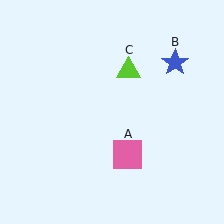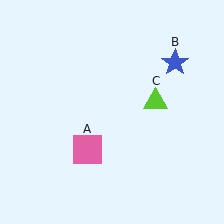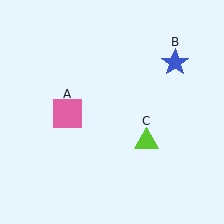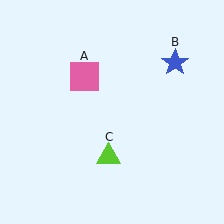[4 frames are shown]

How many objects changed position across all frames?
2 objects changed position: pink square (object A), lime triangle (object C).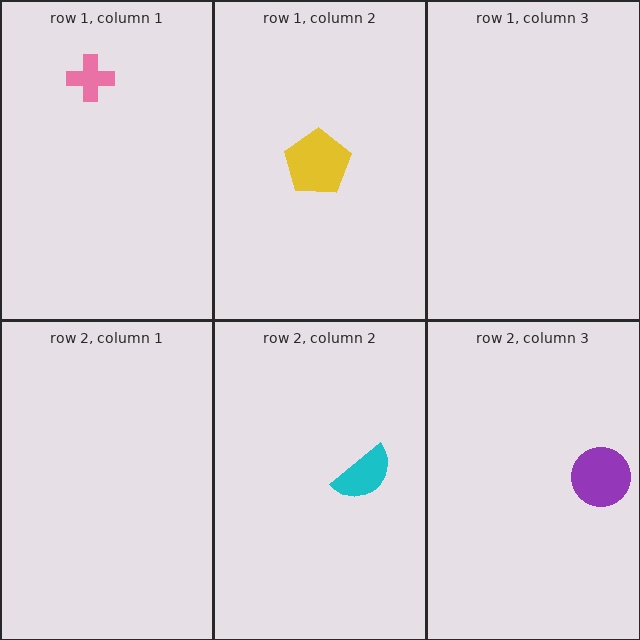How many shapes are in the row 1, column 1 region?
1.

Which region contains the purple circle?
The row 2, column 3 region.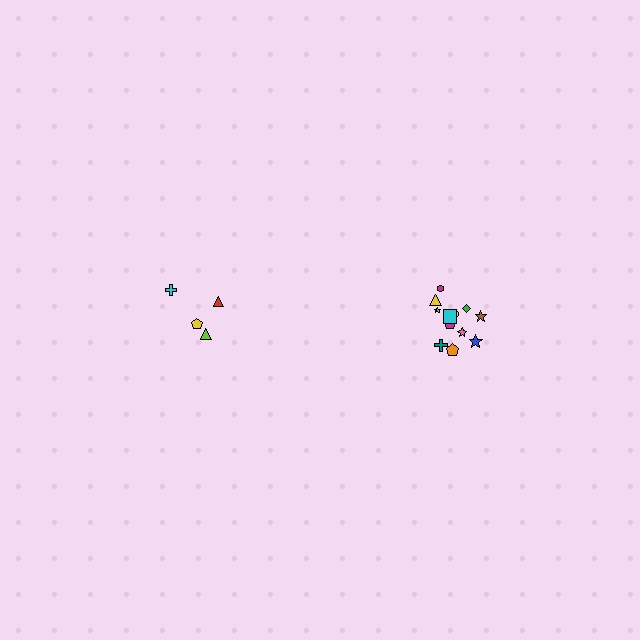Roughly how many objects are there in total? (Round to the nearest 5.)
Roughly 15 objects in total.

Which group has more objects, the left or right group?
The right group.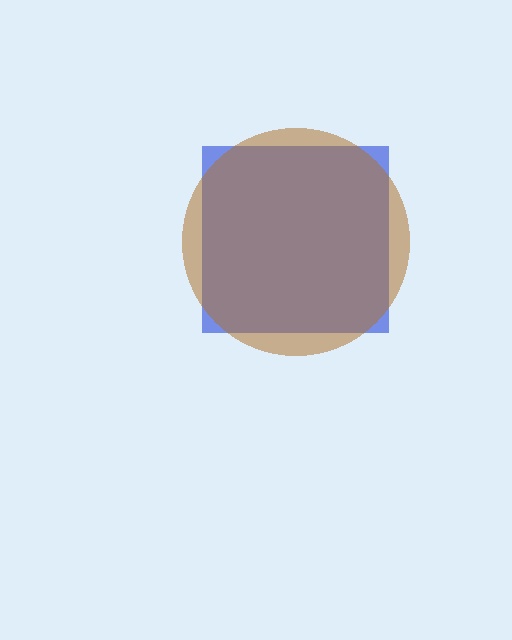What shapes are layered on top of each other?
The layered shapes are: a blue square, a brown circle.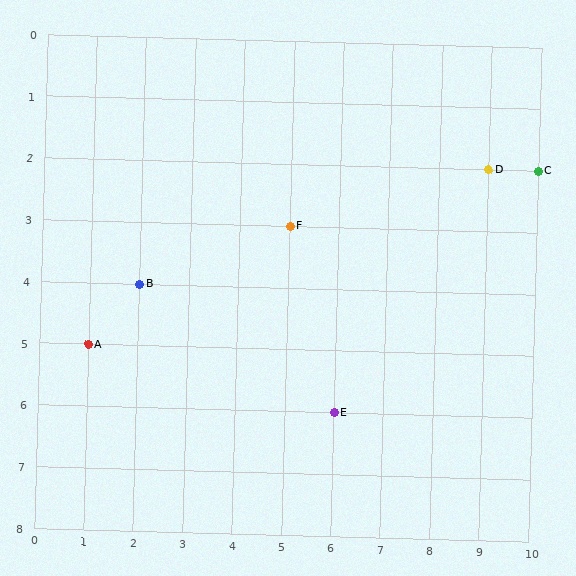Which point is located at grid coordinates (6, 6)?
Point E is at (6, 6).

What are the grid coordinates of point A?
Point A is at grid coordinates (1, 5).